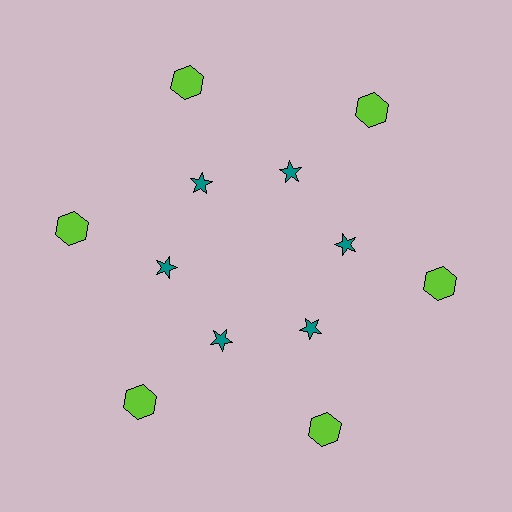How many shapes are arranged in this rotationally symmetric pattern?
There are 12 shapes, arranged in 6 groups of 2.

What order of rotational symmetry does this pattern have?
This pattern has 6-fold rotational symmetry.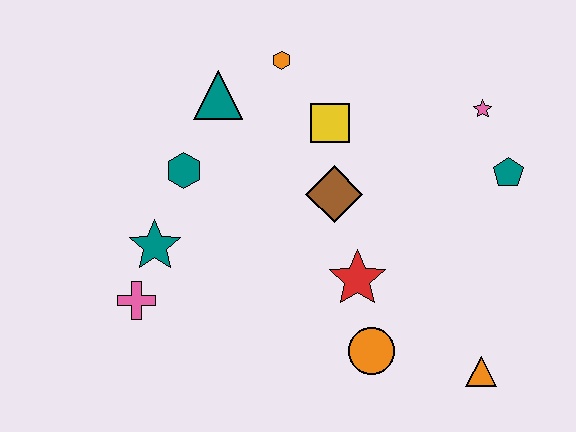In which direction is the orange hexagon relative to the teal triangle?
The orange hexagon is to the right of the teal triangle.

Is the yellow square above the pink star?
No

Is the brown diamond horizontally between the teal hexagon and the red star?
Yes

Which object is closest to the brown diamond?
The yellow square is closest to the brown diamond.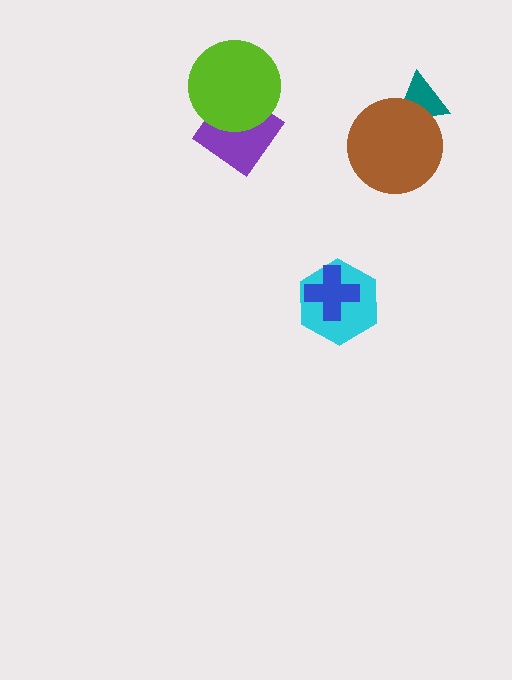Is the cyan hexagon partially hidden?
Yes, it is partially covered by another shape.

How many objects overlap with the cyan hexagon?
1 object overlaps with the cyan hexagon.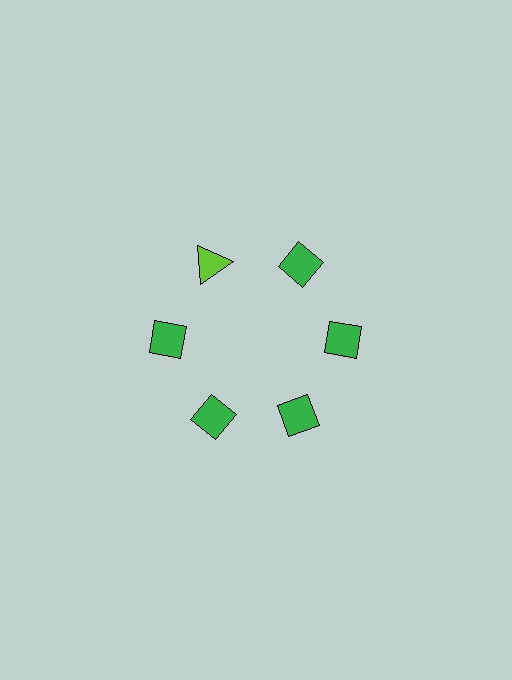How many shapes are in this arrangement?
There are 6 shapes arranged in a ring pattern.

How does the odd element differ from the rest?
It differs in both color (lime instead of green) and shape (triangle instead of diamond).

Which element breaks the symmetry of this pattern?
The lime triangle at roughly the 11 o'clock position breaks the symmetry. All other shapes are green diamonds.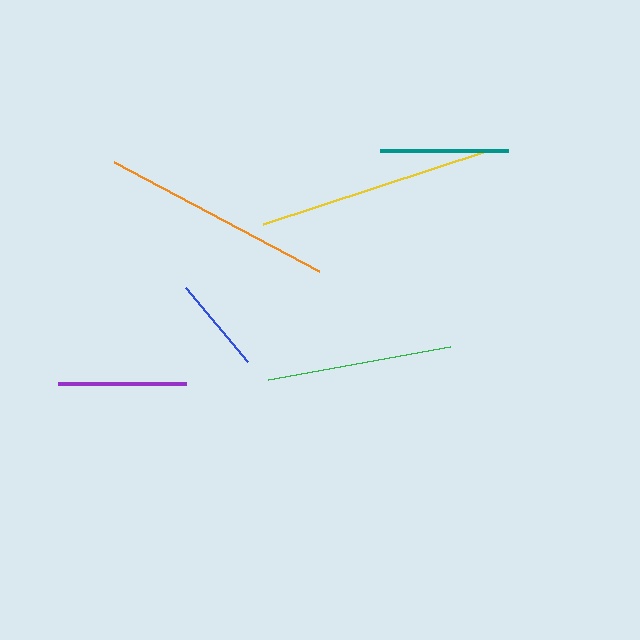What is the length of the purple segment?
The purple segment is approximately 128 pixels long.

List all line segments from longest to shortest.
From longest to shortest: yellow, orange, green, teal, purple, blue.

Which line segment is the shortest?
The blue line is the shortest at approximately 96 pixels.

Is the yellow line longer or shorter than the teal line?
The yellow line is longer than the teal line.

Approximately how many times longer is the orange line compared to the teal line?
The orange line is approximately 1.8 times the length of the teal line.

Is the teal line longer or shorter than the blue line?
The teal line is longer than the blue line.